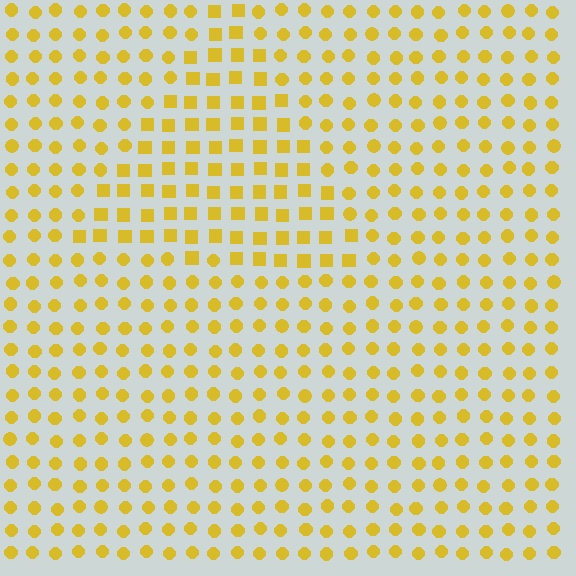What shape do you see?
I see a triangle.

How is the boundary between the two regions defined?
The boundary is defined by a change in element shape: squares inside vs. circles outside. All elements share the same color and spacing.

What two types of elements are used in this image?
The image uses squares inside the triangle region and circles outside it.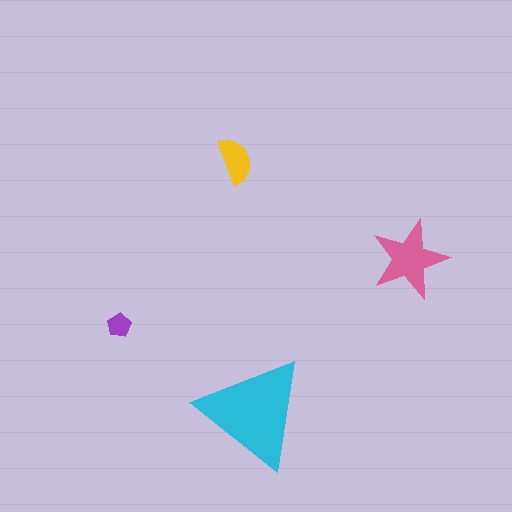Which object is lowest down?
The cyan triangle is bottommost.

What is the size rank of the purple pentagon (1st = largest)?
4th.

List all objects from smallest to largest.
The purple pentagon, the yellow semicircle, the pink star, the cyan triangle.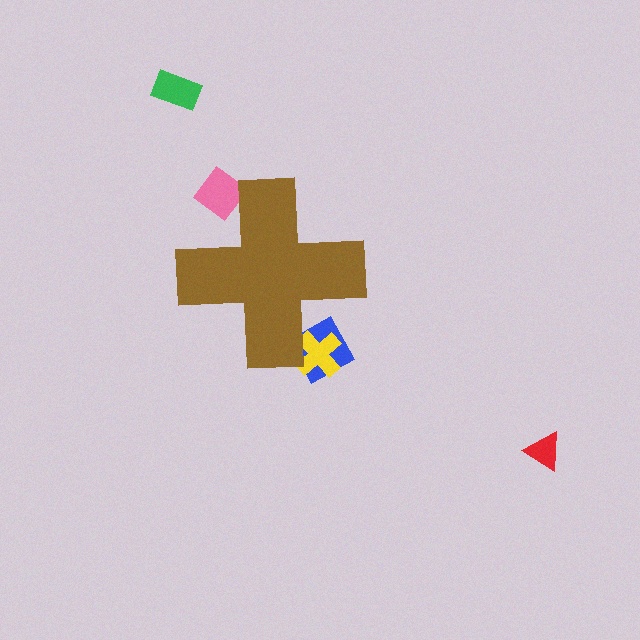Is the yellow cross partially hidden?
Yes, the yellow cross is partially hidden behind the brown cross.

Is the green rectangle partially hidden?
No, the green rectangle is fully visible.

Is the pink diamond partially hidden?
Yes, the pink diamond is partially hidden behind the brown cross.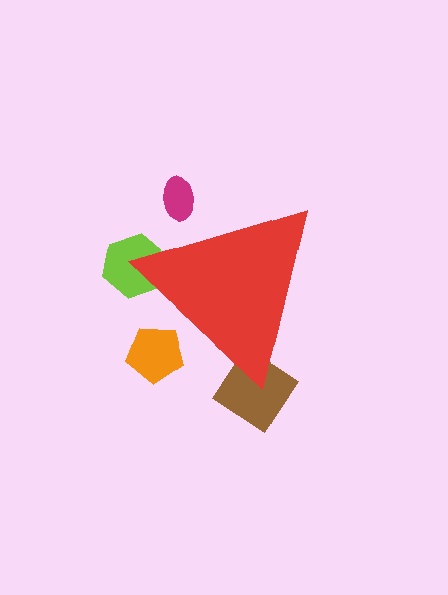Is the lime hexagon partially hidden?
Yes, the lime hexagon is partially hidden behind the red triangle.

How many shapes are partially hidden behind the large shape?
4 shapes are partially hidden.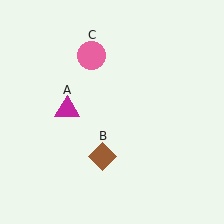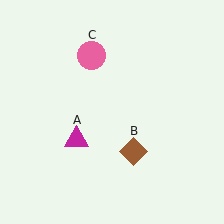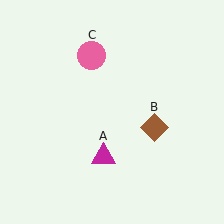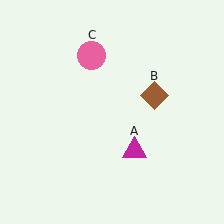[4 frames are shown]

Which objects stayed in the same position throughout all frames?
Pink circle (object C) remained stationary.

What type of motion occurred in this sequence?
The magenta triangle (object A), brown diamond (object B) rotated counterclockwise around the center of the scene.